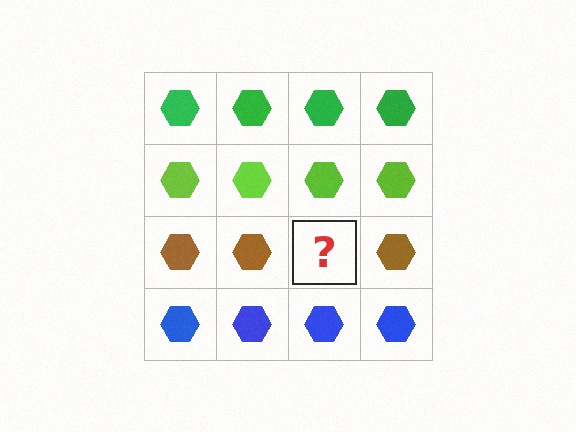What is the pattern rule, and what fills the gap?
The rule is that each row has a consistent color. The gap should be filled with a brown hexagon.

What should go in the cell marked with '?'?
The missing cell should contain a brown hexagon.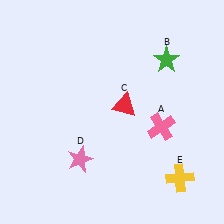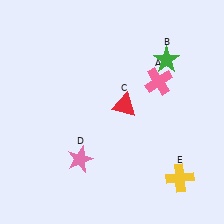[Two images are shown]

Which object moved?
The pink cross (A) moved up.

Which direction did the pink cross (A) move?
The pink cross (A) moved up.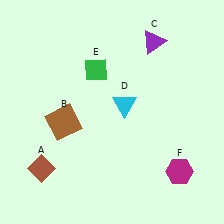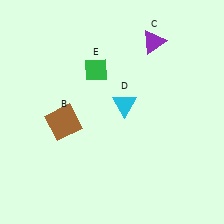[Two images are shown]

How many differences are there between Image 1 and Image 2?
There are 2 differences between the two images.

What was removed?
The magenta hexagon (F), the brown diamond (A) were removed in Image 2.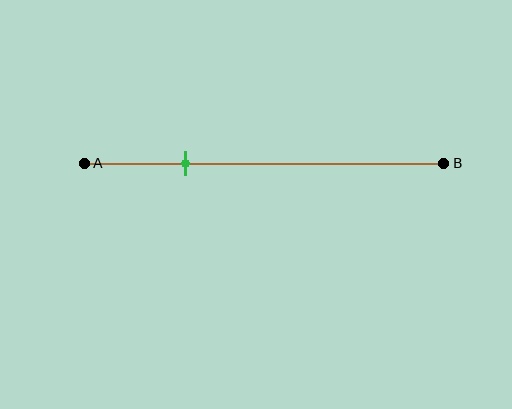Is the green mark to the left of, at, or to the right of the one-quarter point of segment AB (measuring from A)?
The green mark is to the right of the one-quarter point of segment AB.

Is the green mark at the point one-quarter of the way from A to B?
No, the mark is at about 30% from A, not at the 25% one-quarter point.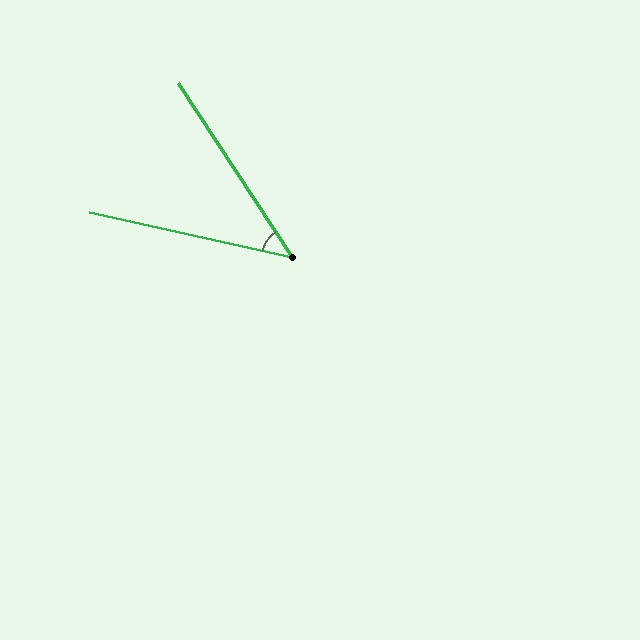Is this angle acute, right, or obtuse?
It is acute.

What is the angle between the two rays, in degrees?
Approximately 44 degrees.